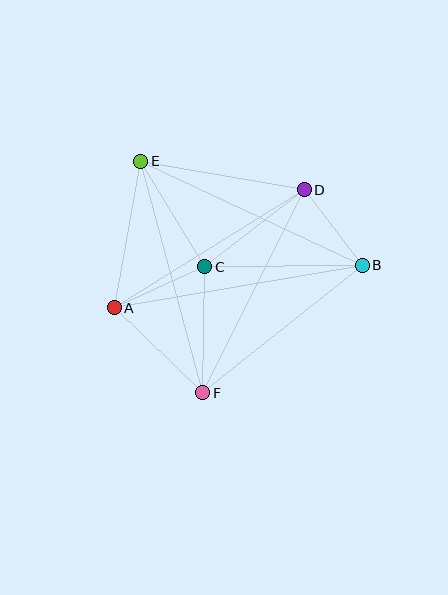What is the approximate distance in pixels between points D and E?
The distance between D and E is approximately 166 pixels.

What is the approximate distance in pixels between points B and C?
The distance between B and C is approximately 157 pixels.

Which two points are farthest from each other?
Points A and B are farthest from each other.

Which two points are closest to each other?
Points B and D are closest to each other.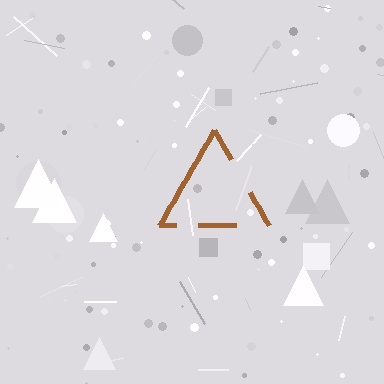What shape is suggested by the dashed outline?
The dashed outline suggests a triangle.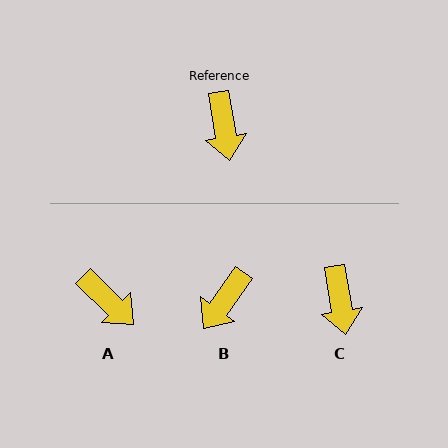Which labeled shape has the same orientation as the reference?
C.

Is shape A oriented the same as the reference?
No, it is off by about 37 degrees.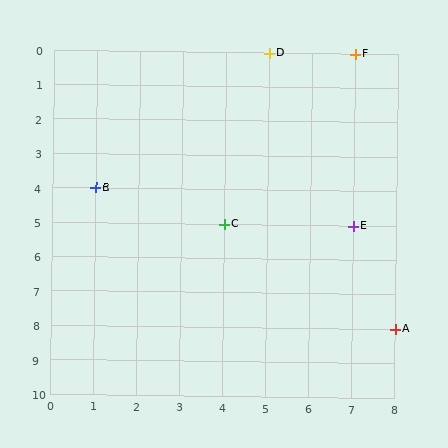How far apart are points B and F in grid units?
Points B and F are 6 columns and 4 rows apart (about 7.2 grid units diagonally).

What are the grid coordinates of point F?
Point F is at grid coordinates (7, 0).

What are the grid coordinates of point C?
Point C is at grid coordinates (4, 5).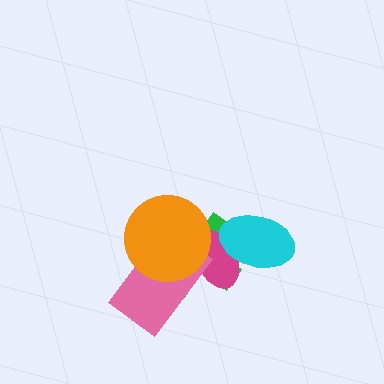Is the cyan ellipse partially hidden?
No, no other shape covers it.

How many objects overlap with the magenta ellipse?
4 objects overlap with the magenta ellipse.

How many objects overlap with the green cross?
4 objects overlap with the green cross.